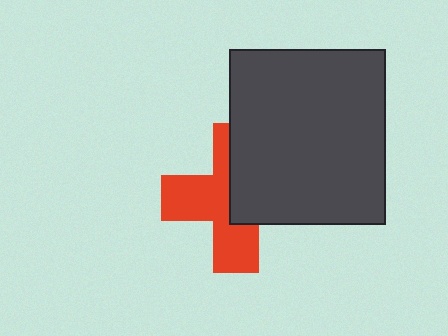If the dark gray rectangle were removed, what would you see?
You would see the complete red cross.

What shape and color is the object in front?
The object in front is a dark gray rectangle.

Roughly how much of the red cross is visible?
About half of it is visible (roughly 53%).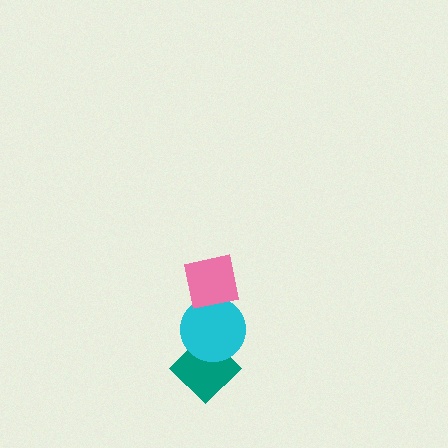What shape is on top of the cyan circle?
The pink square is on top of the cyan circle.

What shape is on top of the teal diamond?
The cyan circle is on top of the teal diamond.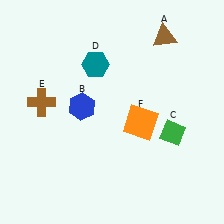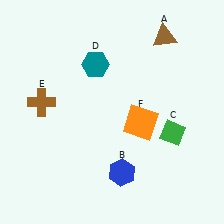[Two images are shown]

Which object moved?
The blue hexagon (B) moved down.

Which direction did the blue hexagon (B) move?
The blue hexagon (B) moved down.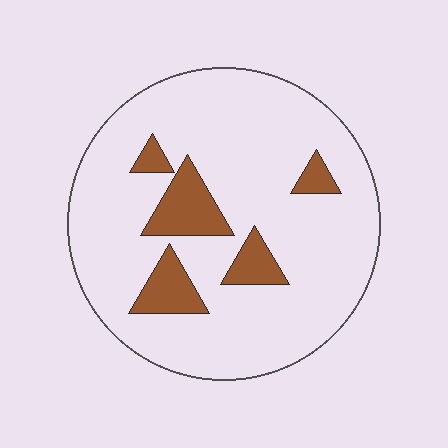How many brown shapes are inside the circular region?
5.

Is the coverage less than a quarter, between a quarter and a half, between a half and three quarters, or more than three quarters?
Less than a quarter.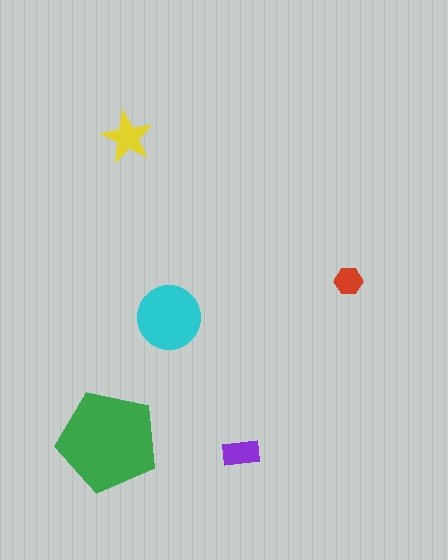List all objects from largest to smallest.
The green pentagon, the cyan circle, the yellow star, the purple rectangle, the red hexagon.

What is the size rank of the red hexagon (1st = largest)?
5th.